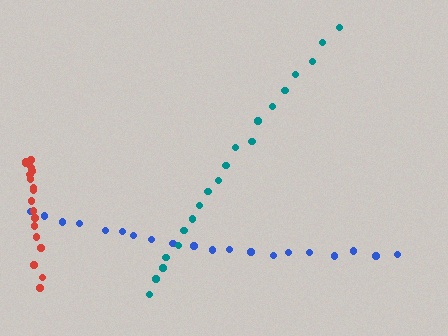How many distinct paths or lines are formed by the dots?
There are 3 distinct paths.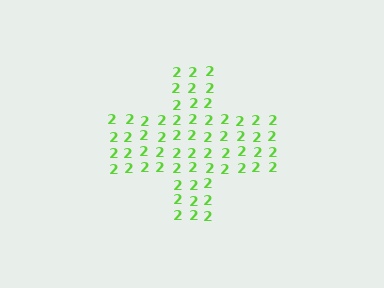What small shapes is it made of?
It is made of small digit 2's.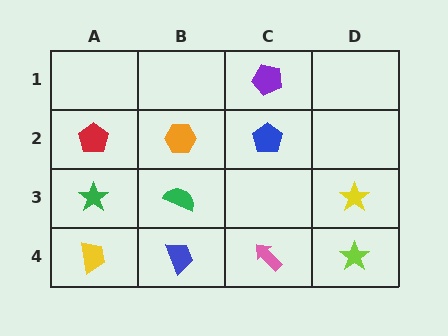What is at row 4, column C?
A pink arrow.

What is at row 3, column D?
A yellow star.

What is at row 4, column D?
A lime star.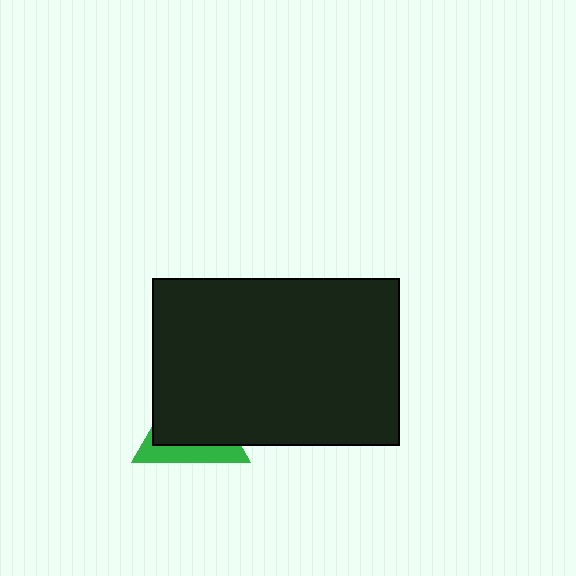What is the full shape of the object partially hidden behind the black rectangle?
The partially hidden object is a green triangle.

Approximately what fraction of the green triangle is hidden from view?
Roughly 67% of the green triangle is hidden behind the black rectangle.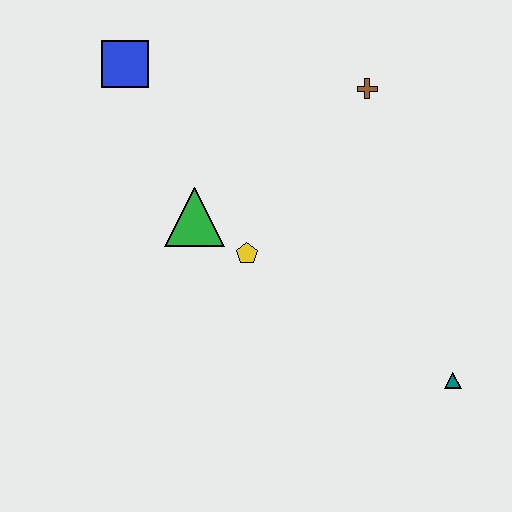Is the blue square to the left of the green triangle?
Yes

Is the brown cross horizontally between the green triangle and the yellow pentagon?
No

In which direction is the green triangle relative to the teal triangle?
The green triangle is to the left of the teal triangle.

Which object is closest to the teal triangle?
The yellow pentagon is closest to the teal triangle.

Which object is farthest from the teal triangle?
The blue square is farthest from the teal triangle.